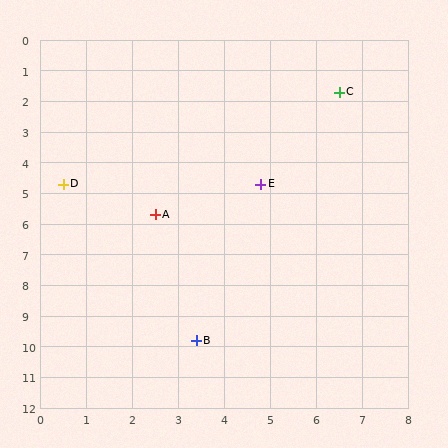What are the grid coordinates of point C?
Point C is at approximately (6.5, 1.7).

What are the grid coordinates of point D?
Point D is at approximately (0.5, 4.7).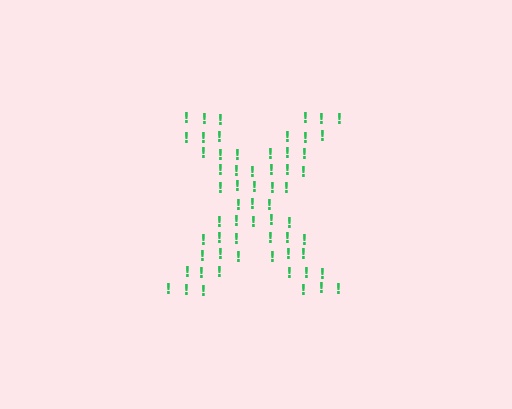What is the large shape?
The large shape is the letter X.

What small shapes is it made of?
It is made of small exclamation marks.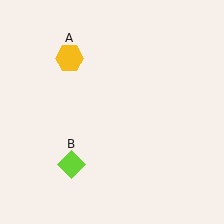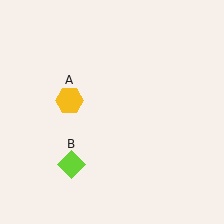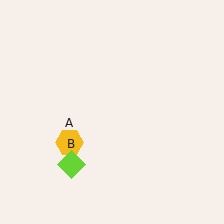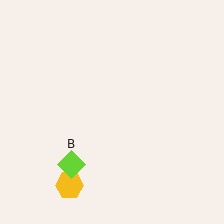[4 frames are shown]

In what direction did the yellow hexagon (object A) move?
The yellow hexagon (object A) moved down.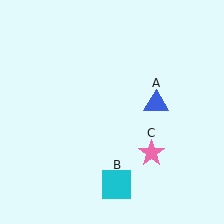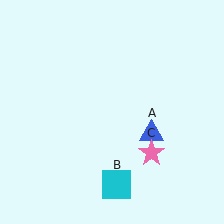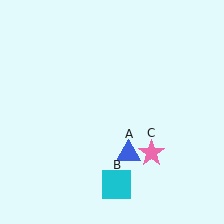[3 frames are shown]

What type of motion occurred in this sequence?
The blue triangle (object A) rotated clockwise around the center of the scene.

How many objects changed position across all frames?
1 object changed position: blue triangle (object A).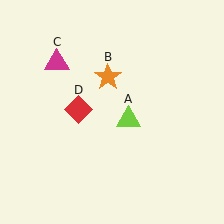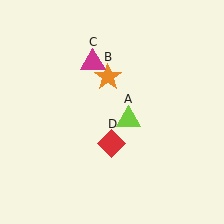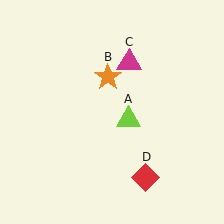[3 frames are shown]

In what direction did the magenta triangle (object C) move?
The magenta triangle (object C) moved right.